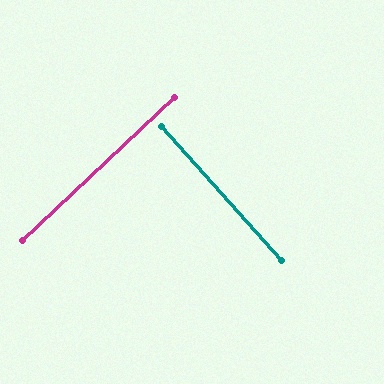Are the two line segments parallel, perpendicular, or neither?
Perpendicular — they meet at approximately 89°.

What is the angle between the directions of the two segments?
Approximately 89 degrees.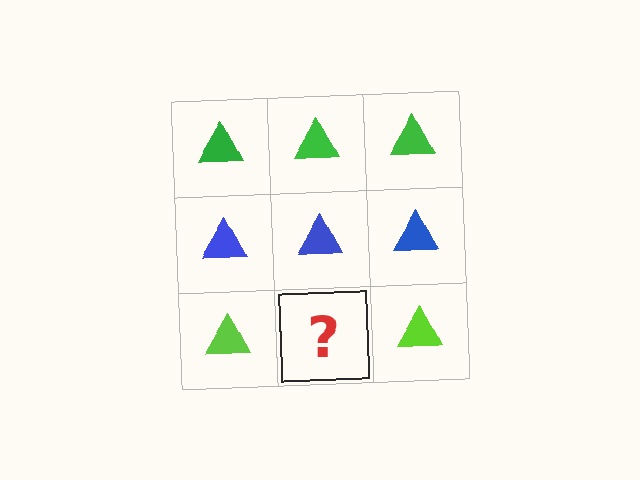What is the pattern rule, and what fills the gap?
The rule is that each row has a consistent color. The gap should be filled with a lime triangle.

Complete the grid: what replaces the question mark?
The question mark should be replaced with a lime triangle.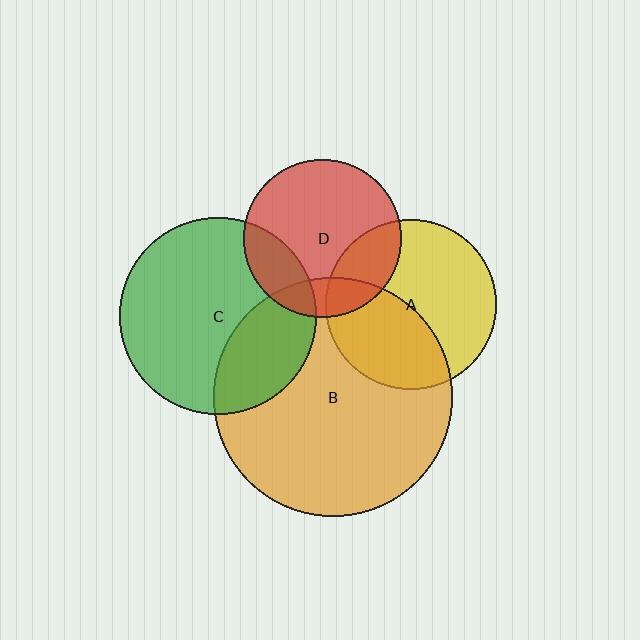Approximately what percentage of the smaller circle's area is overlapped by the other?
Approximately 25%.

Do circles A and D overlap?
Yes.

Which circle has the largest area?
Circle B (orange).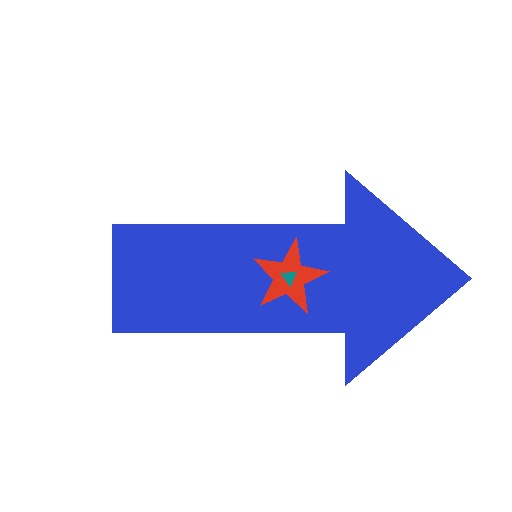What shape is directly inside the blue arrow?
The red star.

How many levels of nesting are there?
3.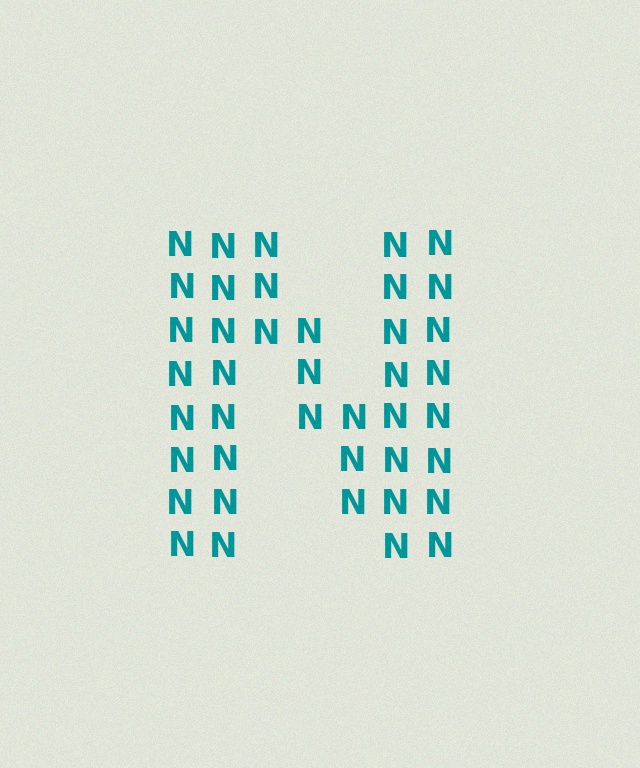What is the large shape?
The large shape is the letter N.